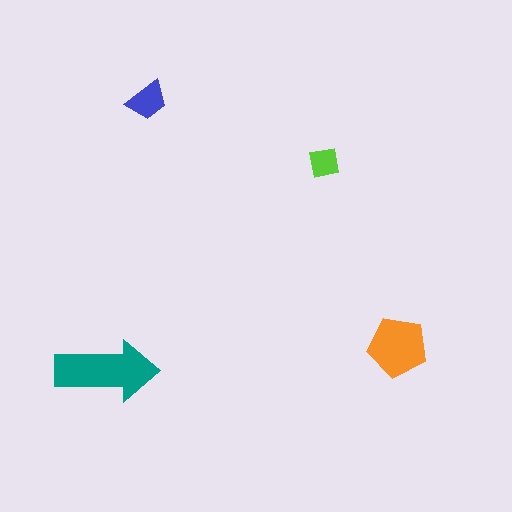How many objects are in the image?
There are 4 objects in the image.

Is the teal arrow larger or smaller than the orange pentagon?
Larger.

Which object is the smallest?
The lime square.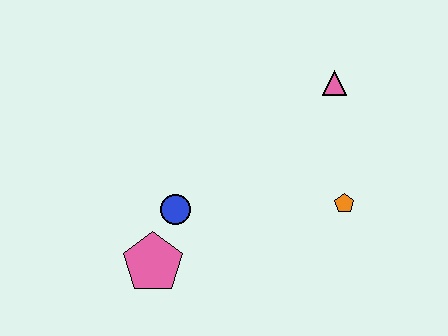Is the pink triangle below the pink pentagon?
No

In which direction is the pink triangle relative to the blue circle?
The pink triangle is to the right of the blue circle.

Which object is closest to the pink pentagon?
The blue circle is closest to the pink pentagon.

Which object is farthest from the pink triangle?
The pink pentagon is farthest from the pink triangle.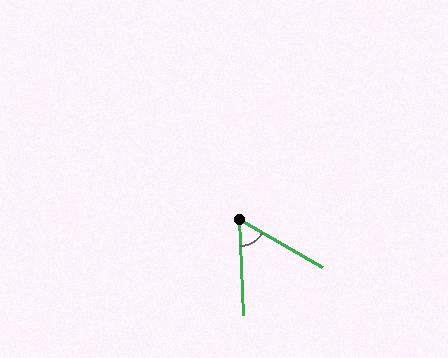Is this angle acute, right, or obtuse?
It is acute.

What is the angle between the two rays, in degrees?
Approximately 58 degrees.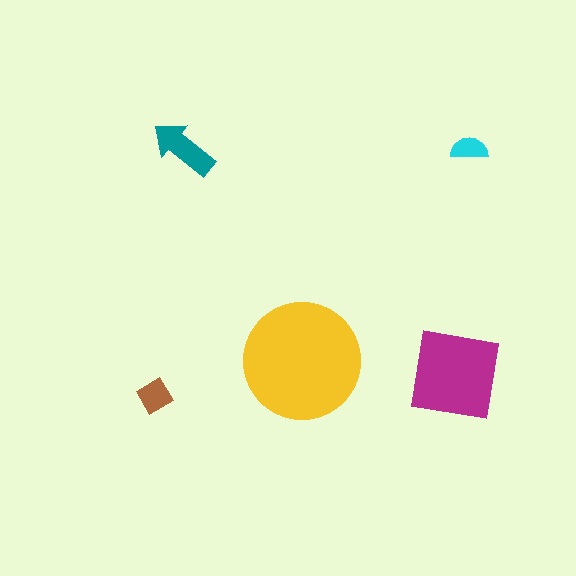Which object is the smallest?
The cyan semicircle.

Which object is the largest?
The yellow circle.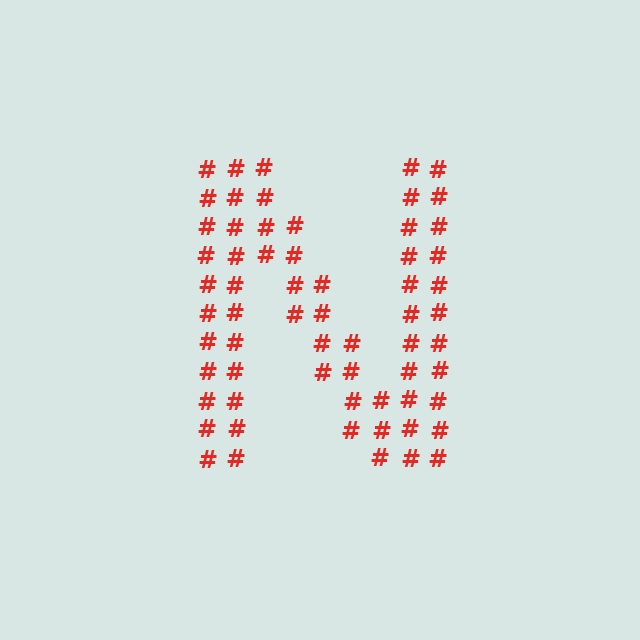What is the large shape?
The large shape is the letter N.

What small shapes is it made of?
It is made of small hash symbols.